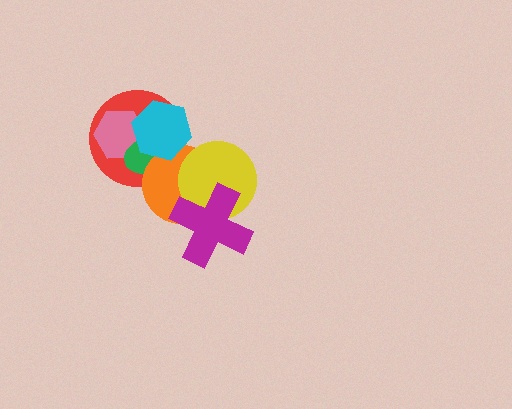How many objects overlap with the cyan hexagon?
4 objects overlap with the cyan hexagon.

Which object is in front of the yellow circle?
The magenta cross is in front of the yellow circle.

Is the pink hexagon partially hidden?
Yes, it is partially covered by another shape.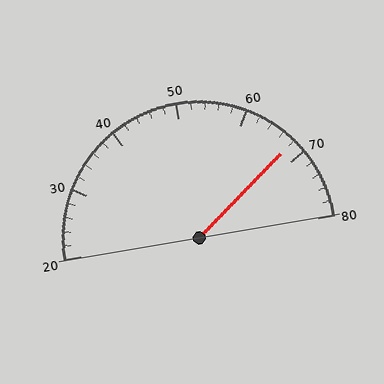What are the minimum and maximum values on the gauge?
The gauge ranges from 20 to 80.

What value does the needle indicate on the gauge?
The needle indicates approximately 68.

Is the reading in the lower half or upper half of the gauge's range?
The reading is in the upper half of the range (20 to 80).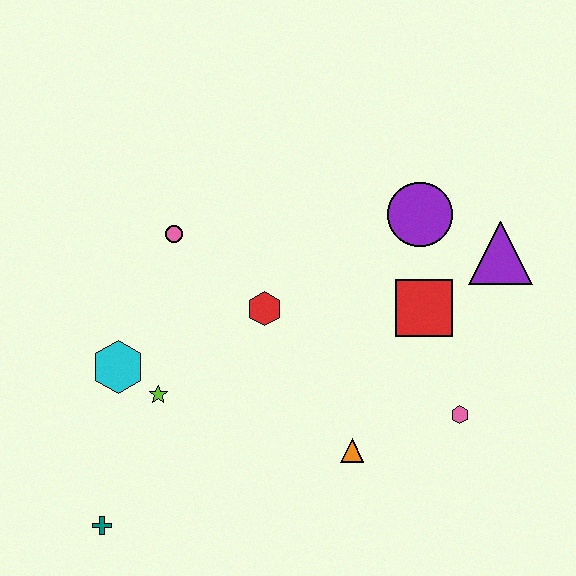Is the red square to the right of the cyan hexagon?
Yes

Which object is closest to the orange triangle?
The pink hexagon is closest to the orange triangle.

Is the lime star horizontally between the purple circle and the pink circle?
No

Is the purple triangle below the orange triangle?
No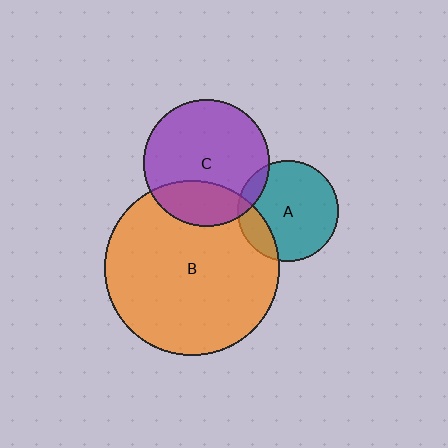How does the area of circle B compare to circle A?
Approximately 3.0 times.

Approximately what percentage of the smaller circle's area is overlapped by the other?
Approximately 10%.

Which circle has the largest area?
Circle B (orange).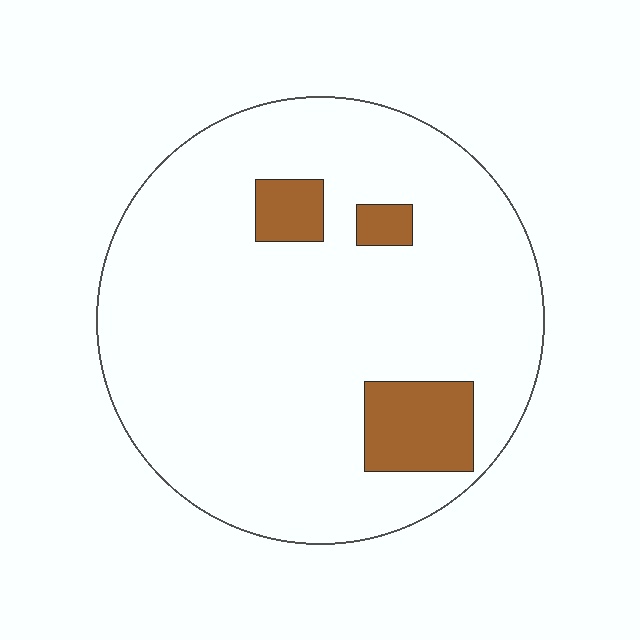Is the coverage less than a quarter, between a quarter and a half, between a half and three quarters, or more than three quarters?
Less than a quarter.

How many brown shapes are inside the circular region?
3.